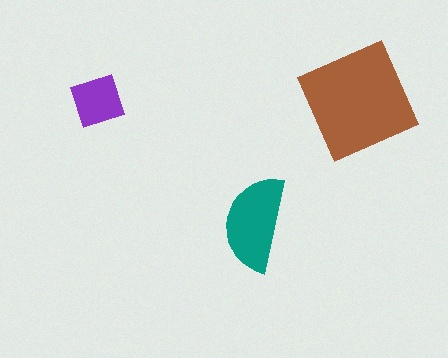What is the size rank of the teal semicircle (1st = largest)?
2nd.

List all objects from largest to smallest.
The brown diamond, the teal semicircle, the purple square.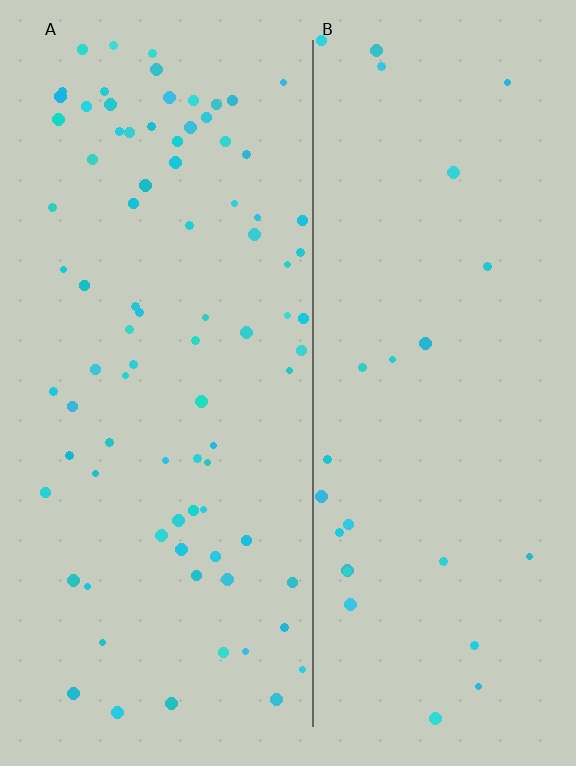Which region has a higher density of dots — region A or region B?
A (the left).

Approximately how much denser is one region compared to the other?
Approximately 3.2× — region A over region B.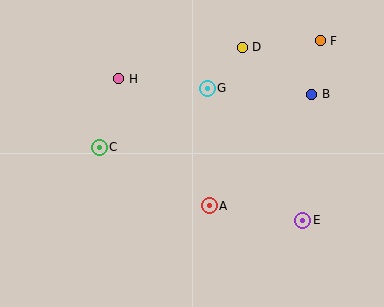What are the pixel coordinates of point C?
Point C is at (99, 147).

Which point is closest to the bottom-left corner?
Point C is closest to the bottom-left corner.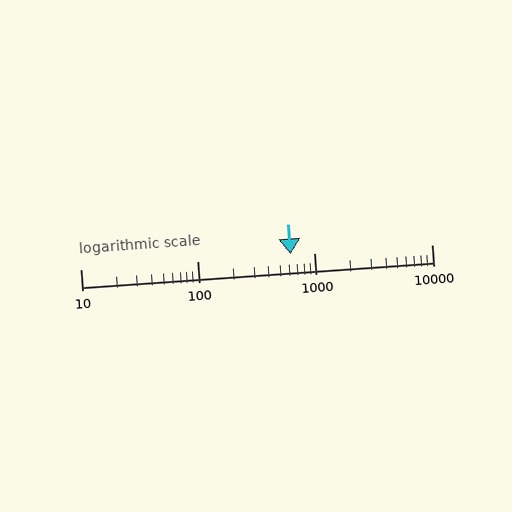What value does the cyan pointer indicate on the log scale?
The pointer indicates approximately 620.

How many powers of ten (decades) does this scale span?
The scale spans 3 decades, from 10 to 10000.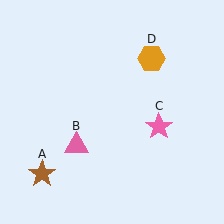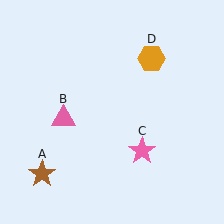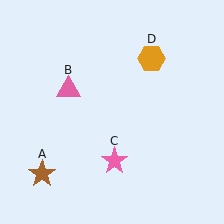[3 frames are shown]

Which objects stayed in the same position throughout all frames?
Brown star (object A) and orange hexagon (object D) remained stationary.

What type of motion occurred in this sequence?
The pink triangle (object B), pink star (object C) rotated clockwise around the center of the scene.